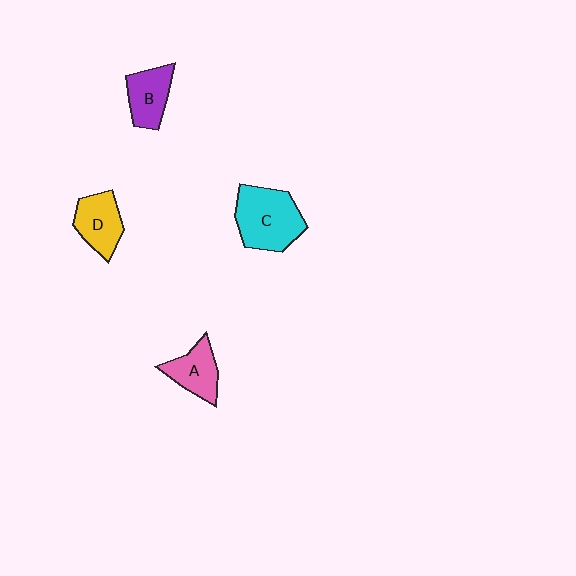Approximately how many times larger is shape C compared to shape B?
Approximately 1.6 times.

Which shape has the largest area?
Shape C (cyan).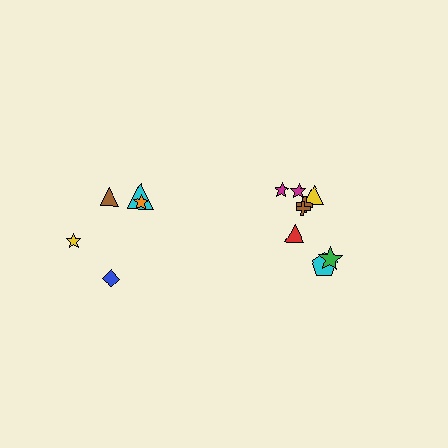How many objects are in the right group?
There are 8 objects.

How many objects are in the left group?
There are 5 objects.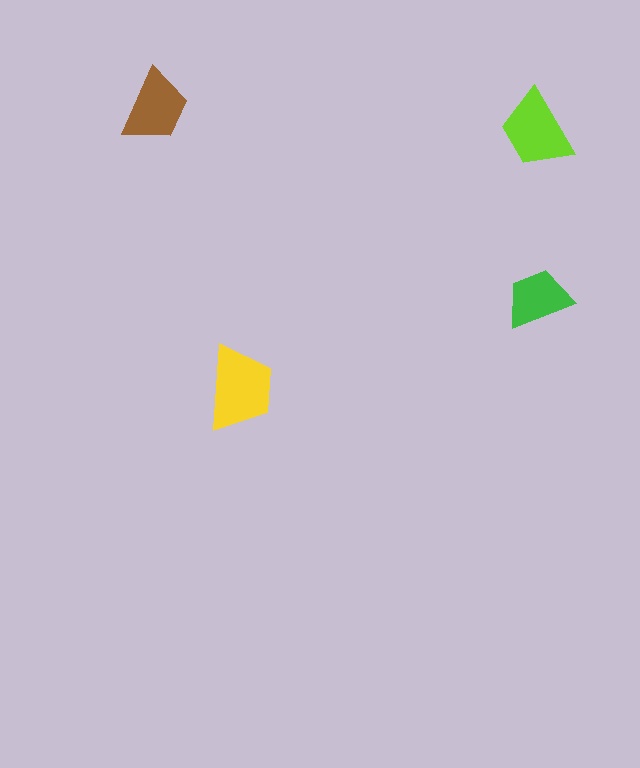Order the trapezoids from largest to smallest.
the yellow one, the lime one, the brown one, the green one.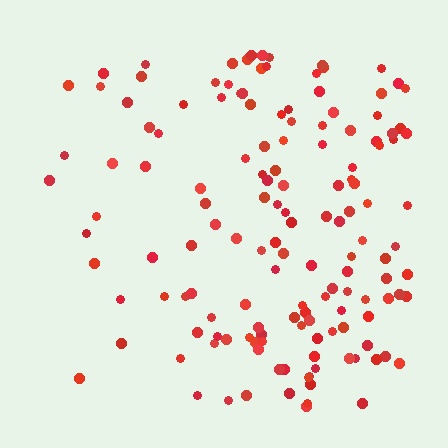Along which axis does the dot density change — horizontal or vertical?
Horizontal.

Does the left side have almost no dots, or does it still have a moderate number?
Still a moderate number, just noticeably fewer than the right.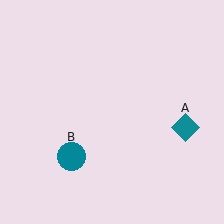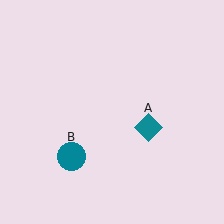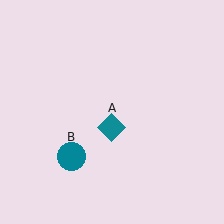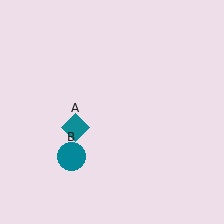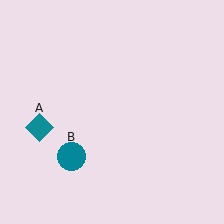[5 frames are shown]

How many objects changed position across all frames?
1 object changed position: teal diamond (object A).